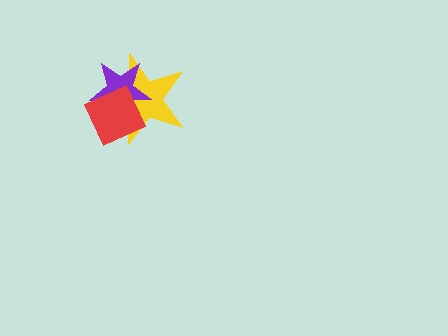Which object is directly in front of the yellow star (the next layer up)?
The purple star is directly in front of the yellow star.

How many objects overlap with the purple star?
2 objects overlap with the purple star.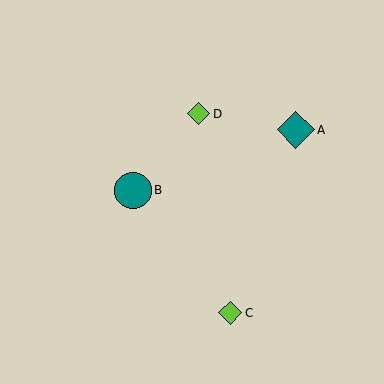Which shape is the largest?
The teal diamond (labeled A) is the largest.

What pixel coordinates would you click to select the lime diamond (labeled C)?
Click at (230, 313) to select the lime diamond C.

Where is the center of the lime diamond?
The center of the lime diamond is at (198, 114).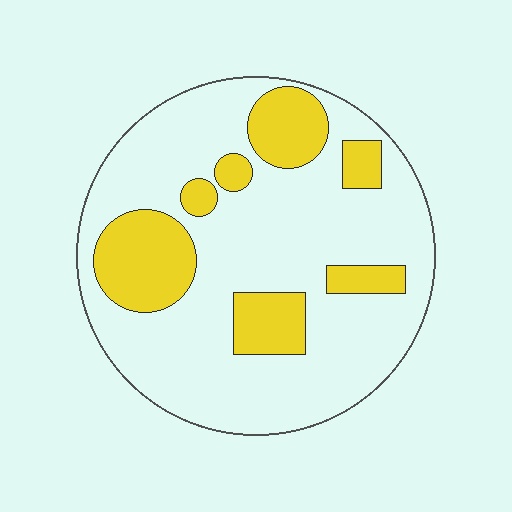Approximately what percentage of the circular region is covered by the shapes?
Approximately 25%.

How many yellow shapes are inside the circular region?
7.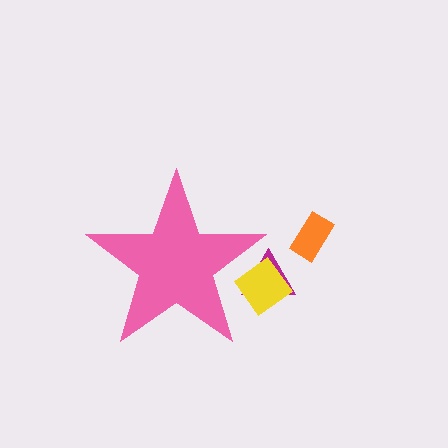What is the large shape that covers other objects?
A pink star.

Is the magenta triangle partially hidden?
Yes, the magenta triangle is partially hidden behind the pink star.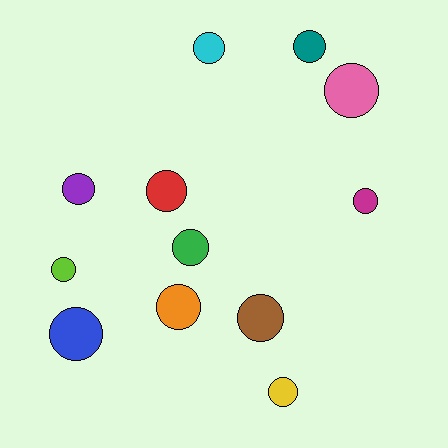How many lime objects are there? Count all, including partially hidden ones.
There is 1 lime object.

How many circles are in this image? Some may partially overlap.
There are 12 circles.